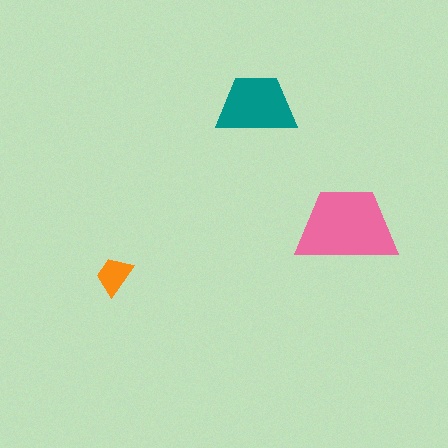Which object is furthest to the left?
The orange trapezoid is leftmost.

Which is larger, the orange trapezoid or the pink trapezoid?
The pink one.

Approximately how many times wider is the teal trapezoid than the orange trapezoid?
About 2 times wider.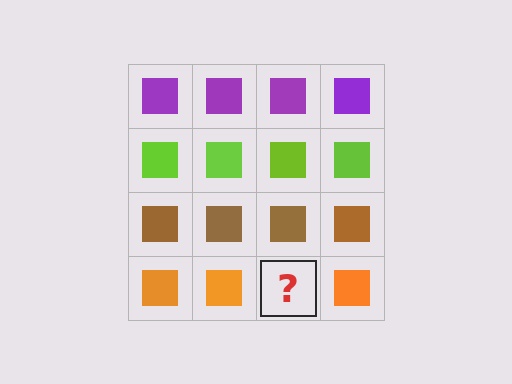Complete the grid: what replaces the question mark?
The question mark should be replaced with an orange square.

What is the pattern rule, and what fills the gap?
The rule is that each row has a consistent color. The gap should be filled with an orange square.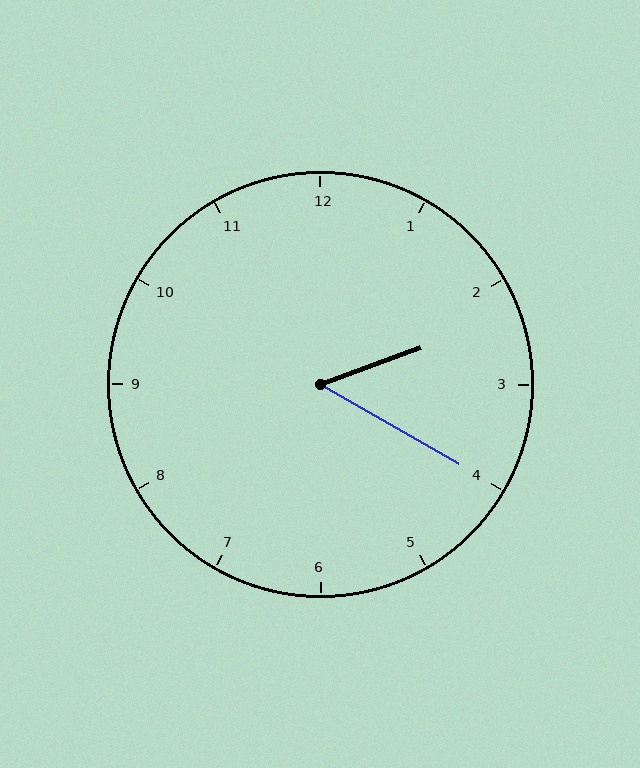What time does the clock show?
2:20.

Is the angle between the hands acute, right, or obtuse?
It is acute.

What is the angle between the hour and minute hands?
Approximately 50 degrees.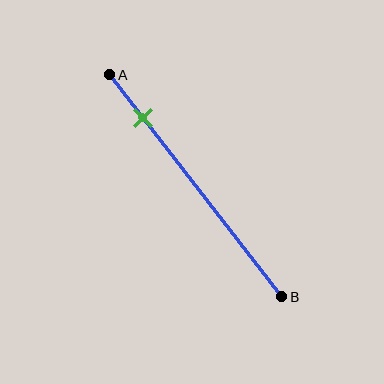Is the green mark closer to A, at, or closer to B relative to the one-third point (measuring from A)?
The green mark is closer to point A than the one-third point of segment AB.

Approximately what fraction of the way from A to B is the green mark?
The green mark is approximately 20% of the way from A to B.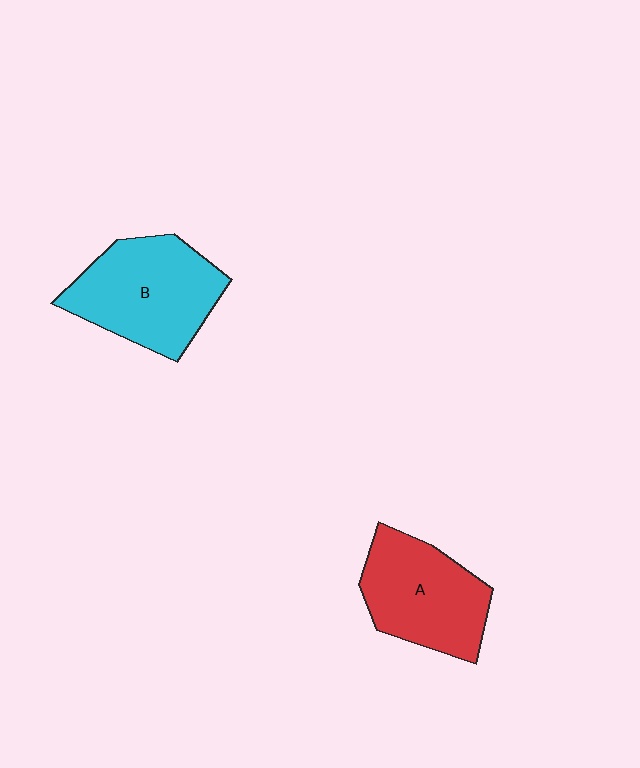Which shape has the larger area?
Shape B (cyan).